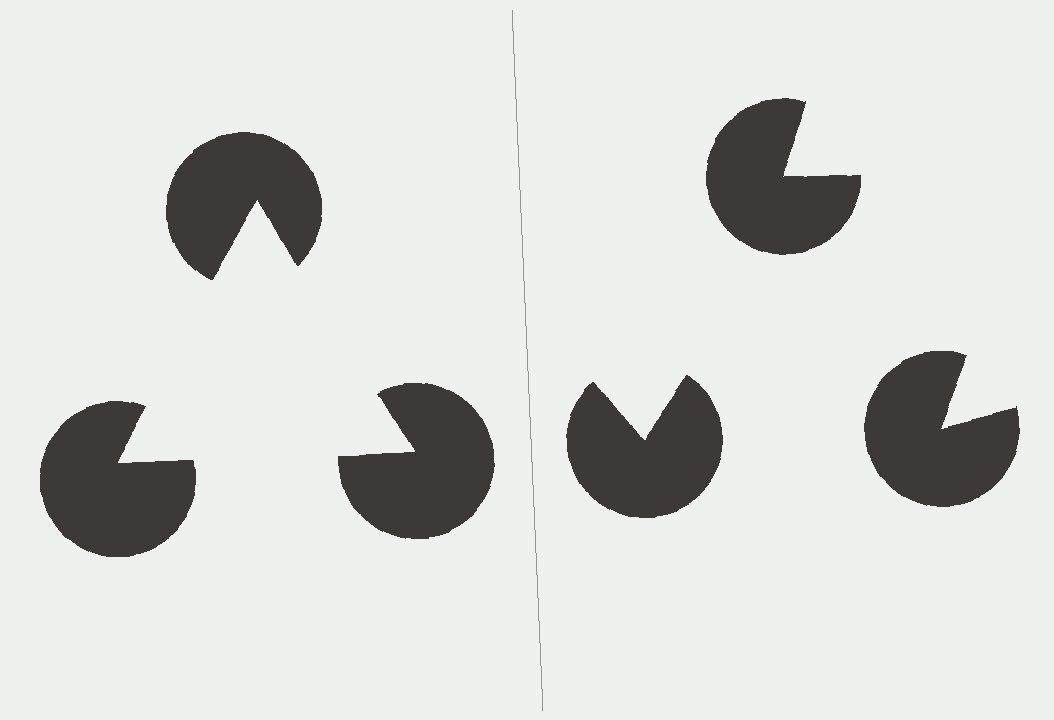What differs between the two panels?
The pac-man discs are positioned identically on both sides; only the wedge orientations differ. On the left they align to a triangle; on the right they are misaligned.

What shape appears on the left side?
An illusory triangle.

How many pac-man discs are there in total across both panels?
6 — 3 on each side.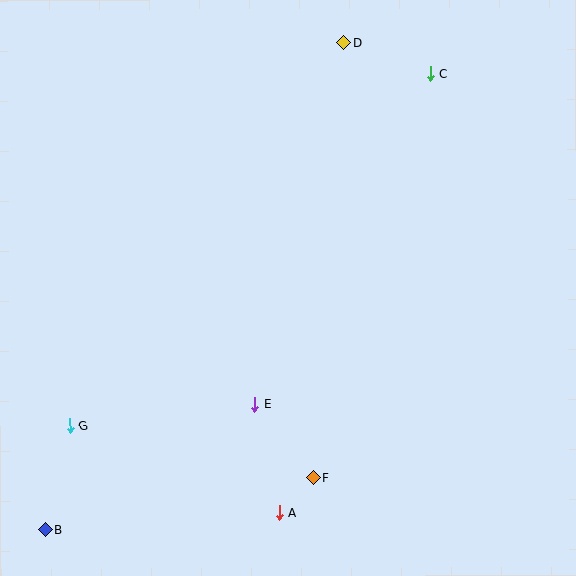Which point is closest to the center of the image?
Point E at (255, 404) is closest to the center.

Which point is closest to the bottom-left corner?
Point B is closest to the bottom-left corner.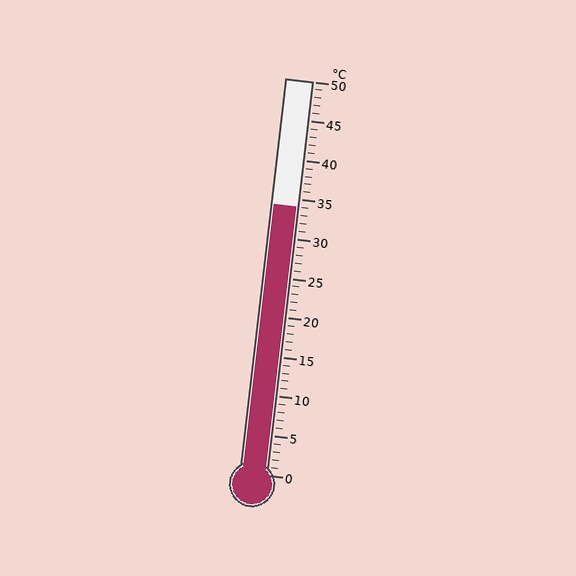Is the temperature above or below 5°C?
The temperature is above 5°C.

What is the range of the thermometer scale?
The thermometer scale ranges from 0°C to 50°C.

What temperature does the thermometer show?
The thermometer shows approximately 34°C.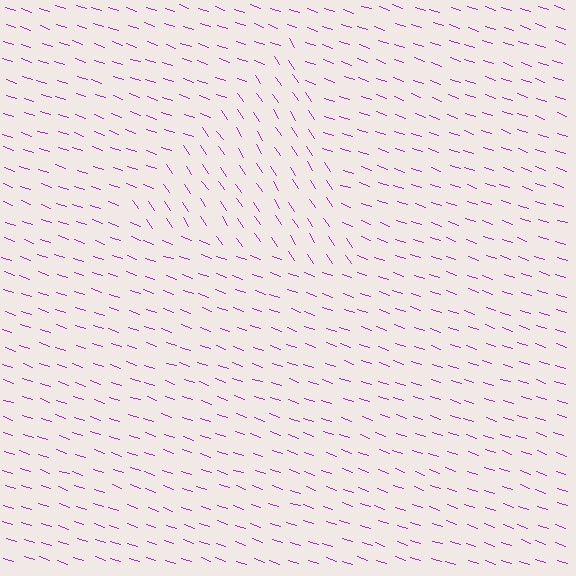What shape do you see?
I see a triangle.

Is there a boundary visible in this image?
Yes, there is a texture boundary formed by a change in line orientation.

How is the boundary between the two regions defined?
The boundary is defined purely by a change in line orientation (approximately 37 degrees difference). All lines are the same color and thickness.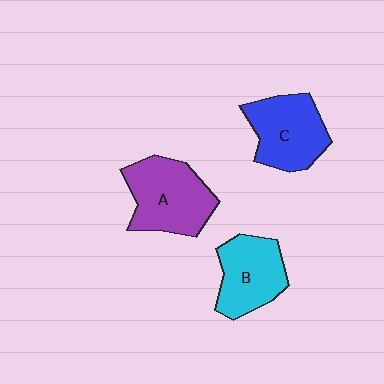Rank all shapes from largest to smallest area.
From largest to smallest: A (purple), C (blue), B (cyan).